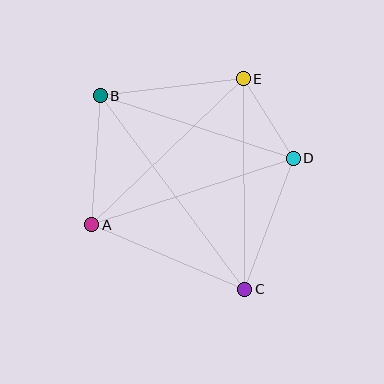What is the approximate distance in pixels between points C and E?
The distance between C and E is approximately 211 pixels.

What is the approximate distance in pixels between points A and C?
The distance between A and C is approximately 166 pixels.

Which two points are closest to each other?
Points D and E are closest to each other.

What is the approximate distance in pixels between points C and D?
The distance between C and D is approximately 140 pixels.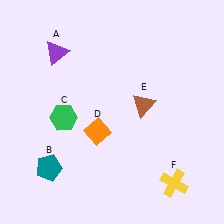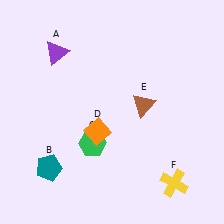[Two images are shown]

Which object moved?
The green hexagon (C) moved right.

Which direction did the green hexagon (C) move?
The green hexagon (C) moved right.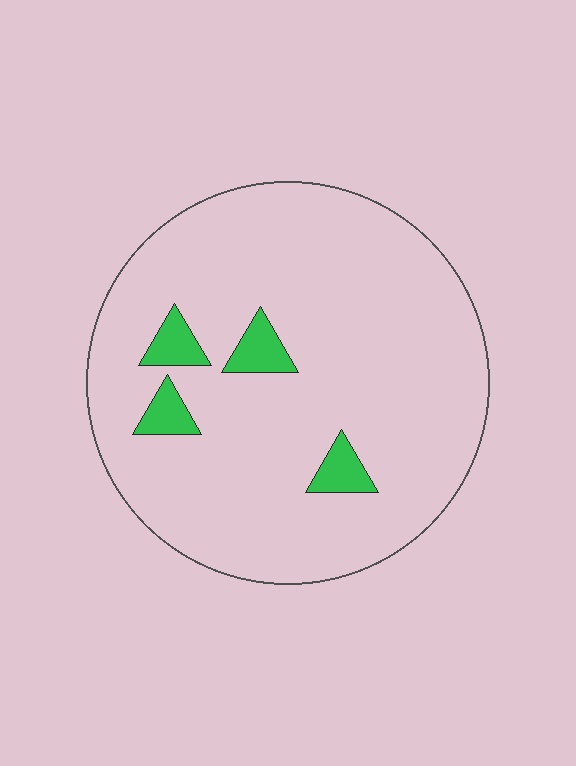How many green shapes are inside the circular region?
4.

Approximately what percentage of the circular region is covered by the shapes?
Approximately 5%.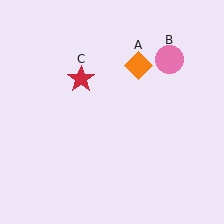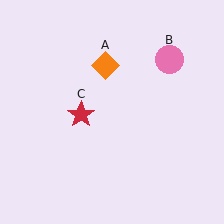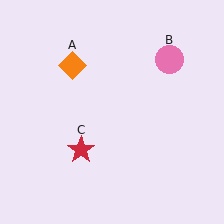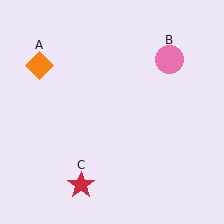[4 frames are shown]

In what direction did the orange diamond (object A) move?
The orange diamond (object A) moved left.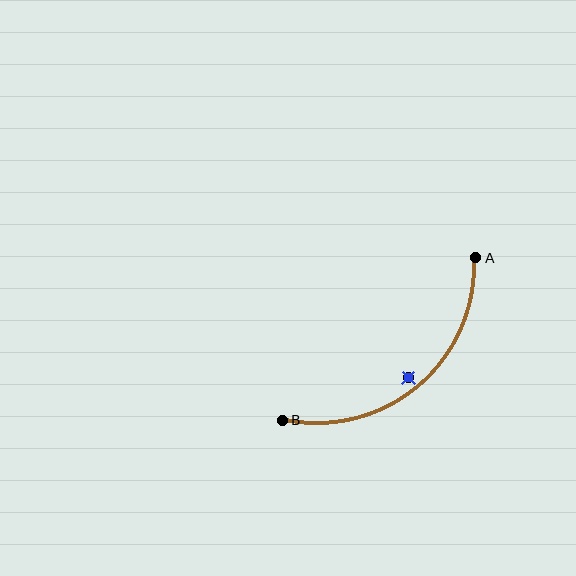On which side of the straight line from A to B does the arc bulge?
The arc bulges below and to the right of the straight line connecting A and B.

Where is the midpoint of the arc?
The arc midpoint is the point on the curve farthest from the straight line joining A and B. It sits below and to the right of that line.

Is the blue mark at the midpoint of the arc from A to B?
No — the blue mark does not lie on the arc at all. It sits slightly inside the curve.